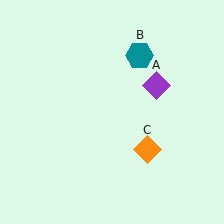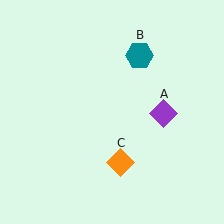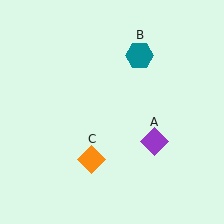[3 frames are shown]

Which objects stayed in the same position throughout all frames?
Teal hexagon (object B) remained stationary.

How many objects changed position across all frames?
2 objects changed position: purple diamond (object A), orange diamond (object C).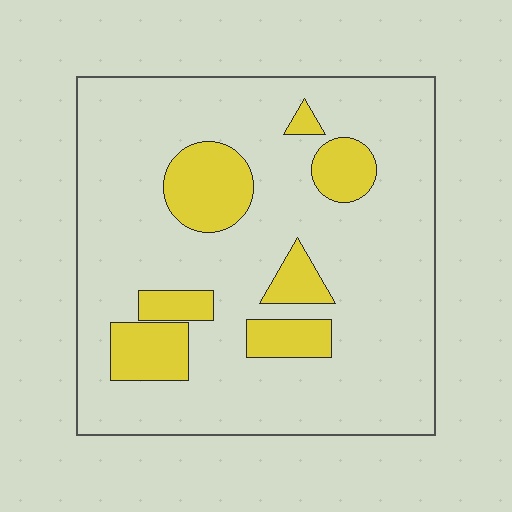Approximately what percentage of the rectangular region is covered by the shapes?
Approximately 20%.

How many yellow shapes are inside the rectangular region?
7.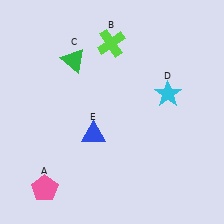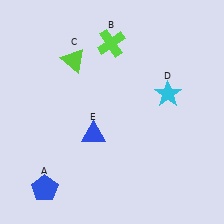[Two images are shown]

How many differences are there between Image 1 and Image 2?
There are 2 differences between the two images.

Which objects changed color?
A changed from pink to blue. C changed from green to lime.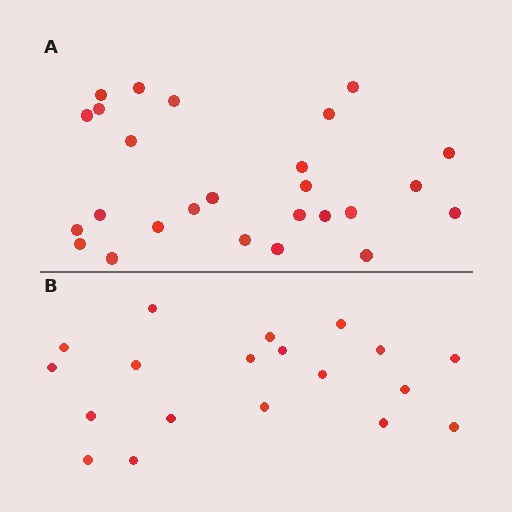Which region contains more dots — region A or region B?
Region A (the top region) has more dots.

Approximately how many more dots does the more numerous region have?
Region A has roughly 8 or so more dots than region B.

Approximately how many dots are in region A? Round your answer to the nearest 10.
About 30 dots. (The exact count is 26, which rounds to 30.)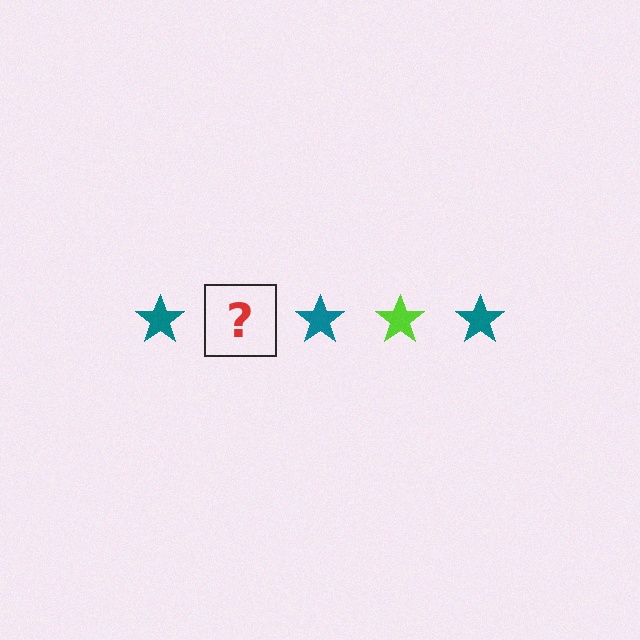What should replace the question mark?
The question mark should be replaced with a lime star.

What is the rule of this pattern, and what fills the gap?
The rule is that the pattern cycles through teal, lime stars. The gap should be filled with a lime star.